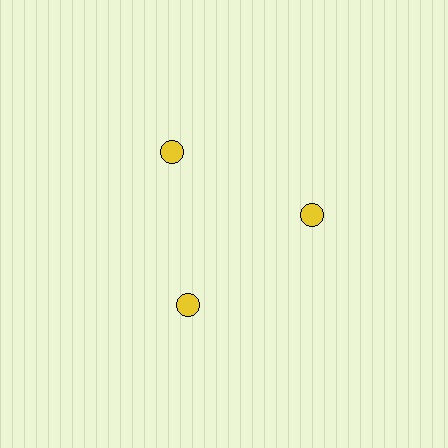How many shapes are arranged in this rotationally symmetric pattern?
There are 3 shapes, arranged in 3 groups of 1.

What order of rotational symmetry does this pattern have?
This pattern has 3-fold rotational symmetry.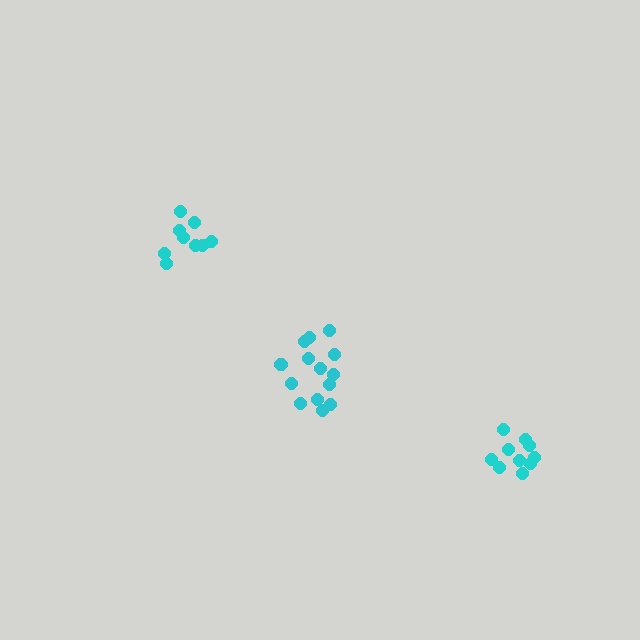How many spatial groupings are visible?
There are 3 spatial groupings.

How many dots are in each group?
Group 1: 9 dots, Group 2: 14 dots, Group 3: 10 dots (33 total).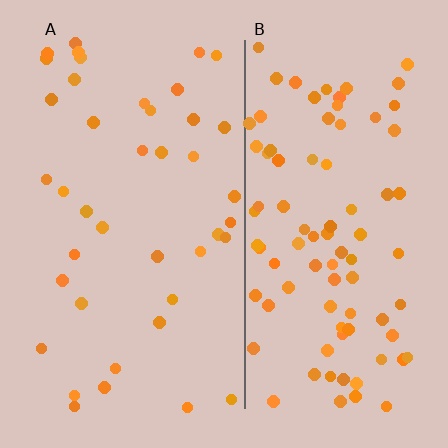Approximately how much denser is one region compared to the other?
Approximately 2.2× — region B over region A.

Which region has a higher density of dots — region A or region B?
B (the right).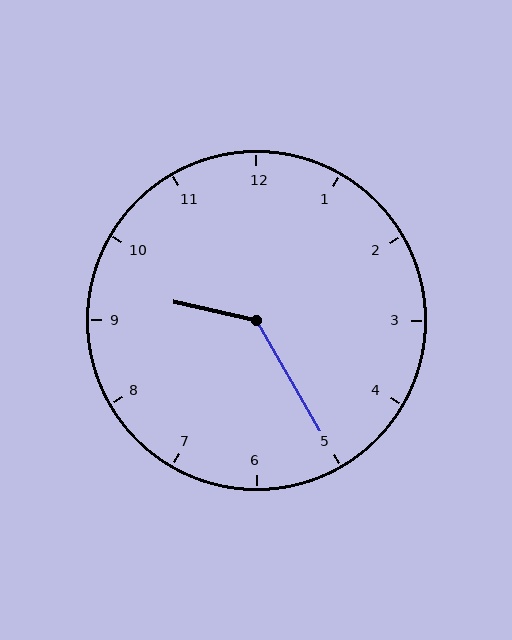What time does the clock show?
9:25.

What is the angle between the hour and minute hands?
Approximately 132 degrees.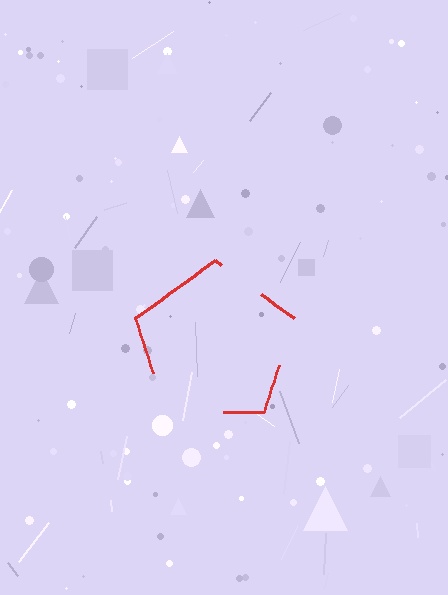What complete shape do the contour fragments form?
The contour fragments form a pentagon.